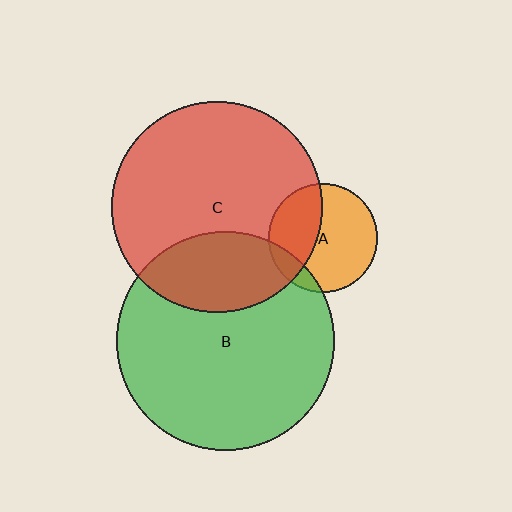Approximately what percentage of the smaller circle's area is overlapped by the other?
Approximately 10%.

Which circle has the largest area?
Circle B (green).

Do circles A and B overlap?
Yes.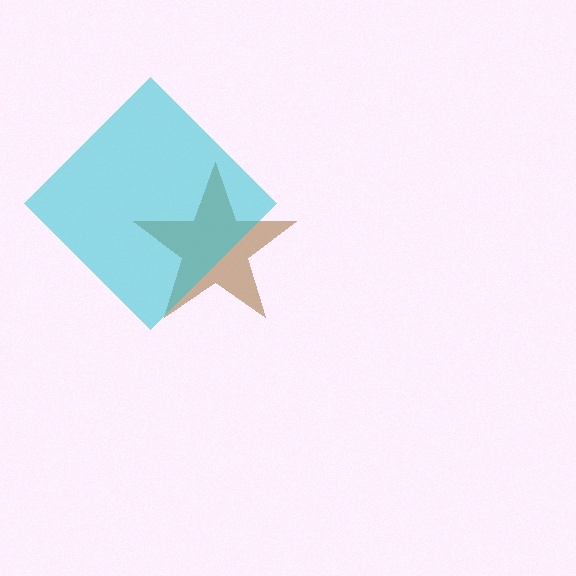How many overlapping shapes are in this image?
There are 2 overlapping shapes in the image.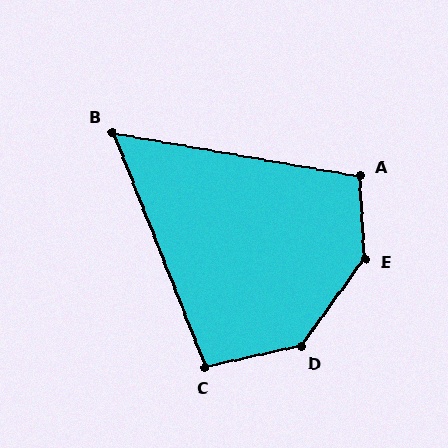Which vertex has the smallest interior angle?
B, at approximately 59 degrees.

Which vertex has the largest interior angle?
E, at approximately 141 degrees.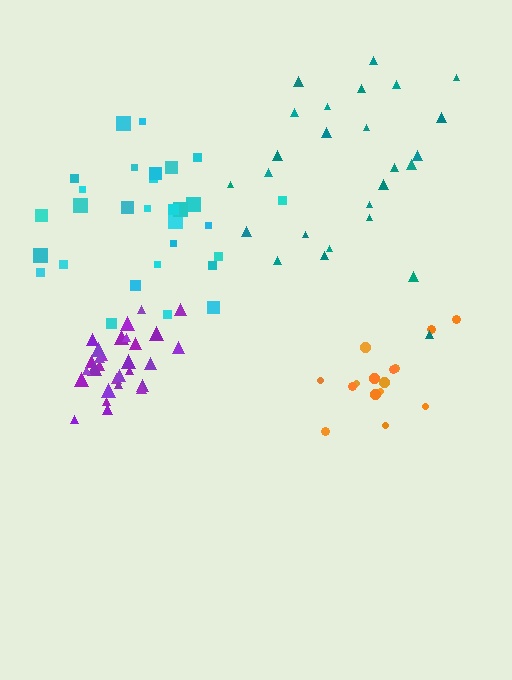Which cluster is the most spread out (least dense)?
Teal.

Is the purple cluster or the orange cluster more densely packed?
Purple.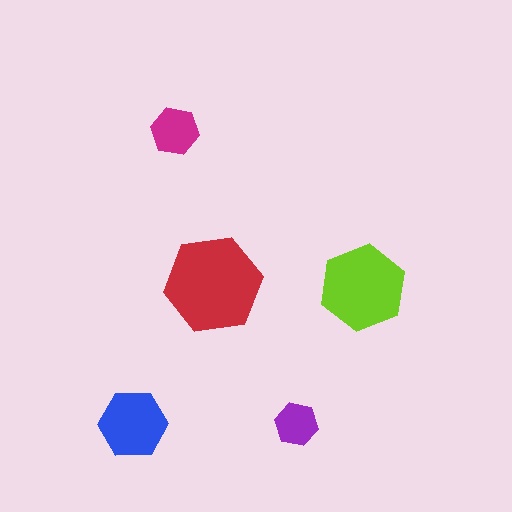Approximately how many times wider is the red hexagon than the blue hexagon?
About 1.5 times wider.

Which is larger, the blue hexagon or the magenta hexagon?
The blue one.